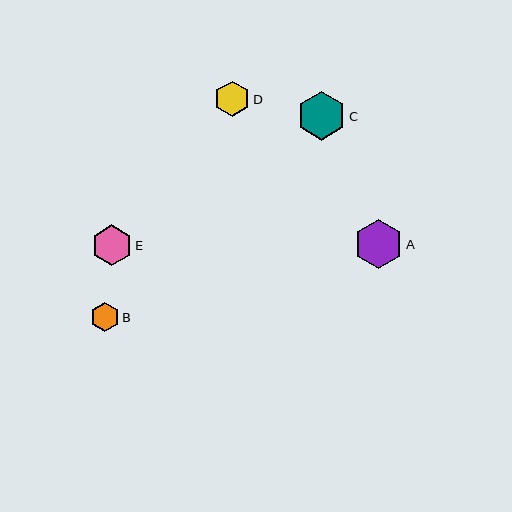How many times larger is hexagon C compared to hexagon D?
Hexagon C is approximately 1.4 times the size of hexagon D.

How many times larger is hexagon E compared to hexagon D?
Hexagon E is approximately 1.1 times the size of hexagon D.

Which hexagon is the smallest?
Hexagon B is the smallest with a size of approximately 28 pixels.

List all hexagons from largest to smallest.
From largest to smallest: A, C, E, D, B.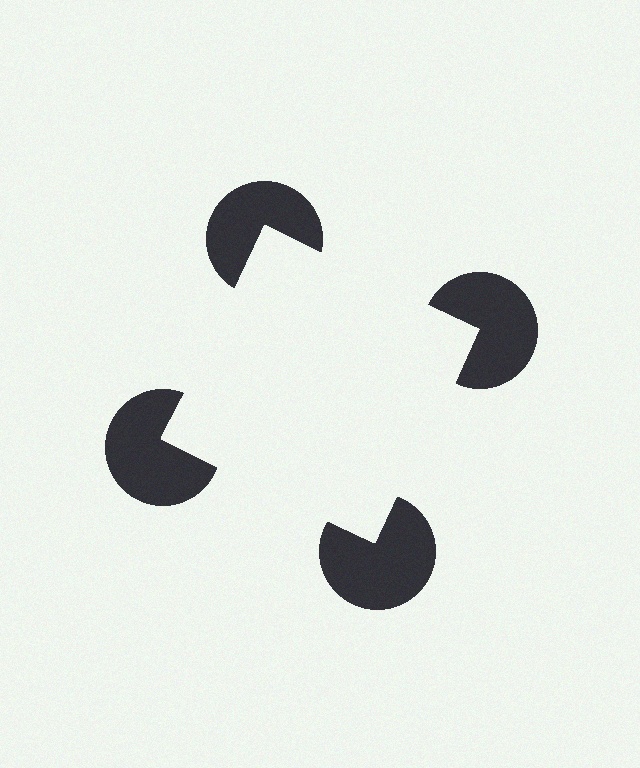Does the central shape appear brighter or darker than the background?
It typically appears slightly brighter than the background, even though no actual brightness change is drawn.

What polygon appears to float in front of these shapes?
An illusory square — its edges are inferred from the aligned wedge cuts in the pac-man discs, not physically drawn.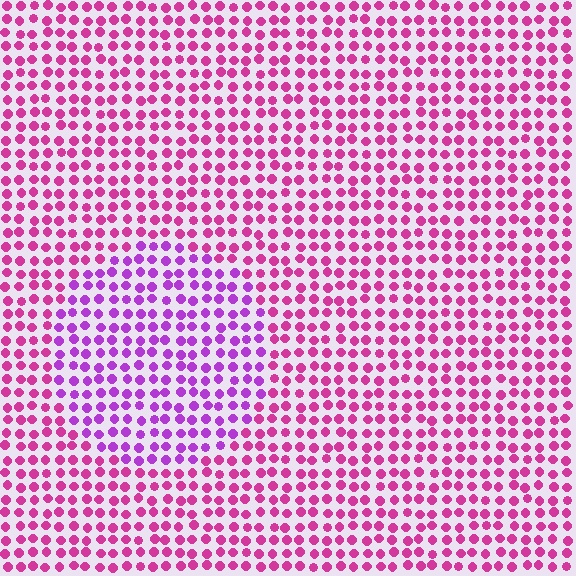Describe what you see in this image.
The image is filled with small magenta elements in a uniform arrangement. A circle-shaped region is visible where the elements are tinted to a slightly different hue, forming a subtle color boundary.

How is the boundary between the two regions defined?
The boundary is defined purely by a slight shift in hue (about 33 degrees). Spacing, size, and orientation are identical on both sides.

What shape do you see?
I see a circle.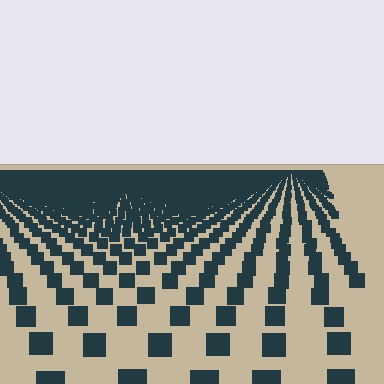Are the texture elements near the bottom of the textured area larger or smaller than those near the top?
Larger. Near the bottom, elements are closer to the viewer and appear at a bigger on-screen size.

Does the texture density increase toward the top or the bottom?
Density increases toward the top.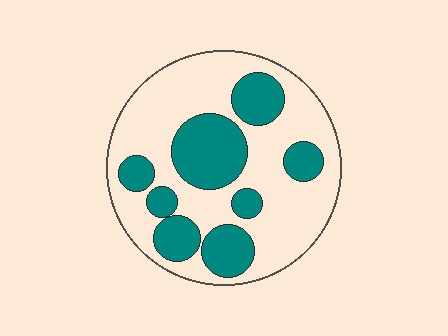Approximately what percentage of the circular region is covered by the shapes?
Approximately 35%.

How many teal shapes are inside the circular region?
8.